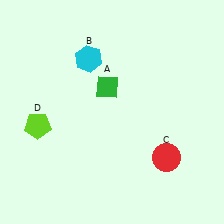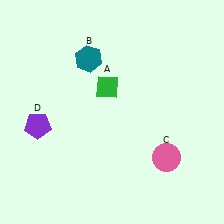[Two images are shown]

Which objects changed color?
B changed from cyan to teal. C changed from red to pink. D changed from lime to purple.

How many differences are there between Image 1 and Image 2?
There are 3 differences between the two images.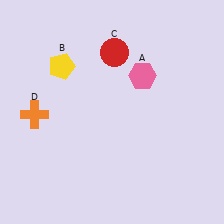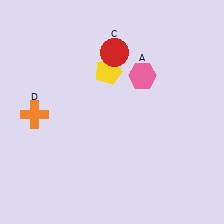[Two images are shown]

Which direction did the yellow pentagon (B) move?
The yellow pentagon (B) moved right.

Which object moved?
The yellow pentagon (B) moved right.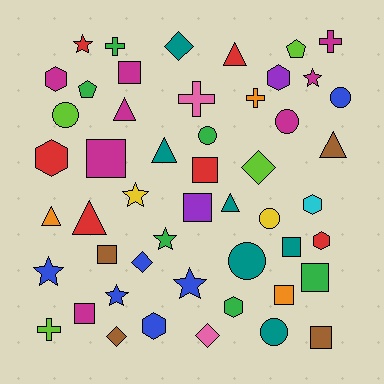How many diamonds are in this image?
There are 5 diamonds.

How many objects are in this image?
There are 50 objects.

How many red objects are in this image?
There are 6 red objects.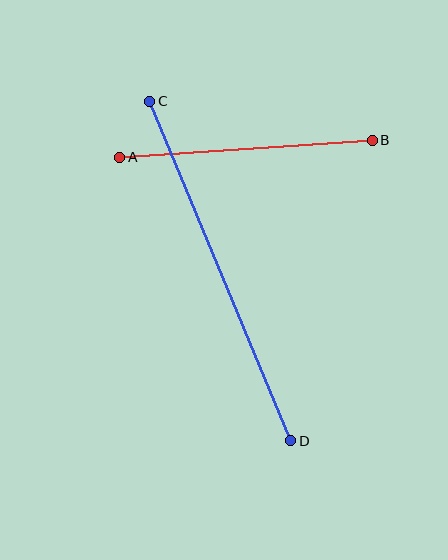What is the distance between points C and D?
The distance is approximately 368 pixels.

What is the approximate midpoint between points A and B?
The midpoint is at approximately (246, 149) pixels.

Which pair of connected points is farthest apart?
Points C and D are farthest apart.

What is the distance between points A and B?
The distance is approximately 253 pixels.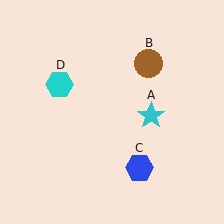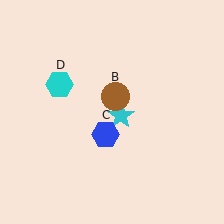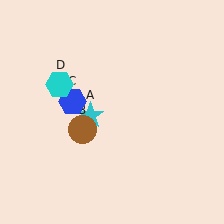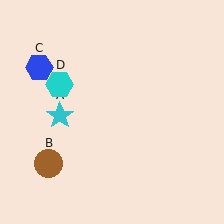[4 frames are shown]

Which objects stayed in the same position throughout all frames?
Cyan hexagon (object D) remained stationary.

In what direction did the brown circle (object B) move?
The brown circle (object B) moved down and to the left.